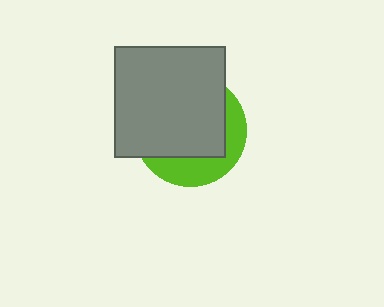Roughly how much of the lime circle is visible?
A small part of it is visible (roughly 32%).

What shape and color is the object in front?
The object in front is a gray square.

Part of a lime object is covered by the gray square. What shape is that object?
It is a circle.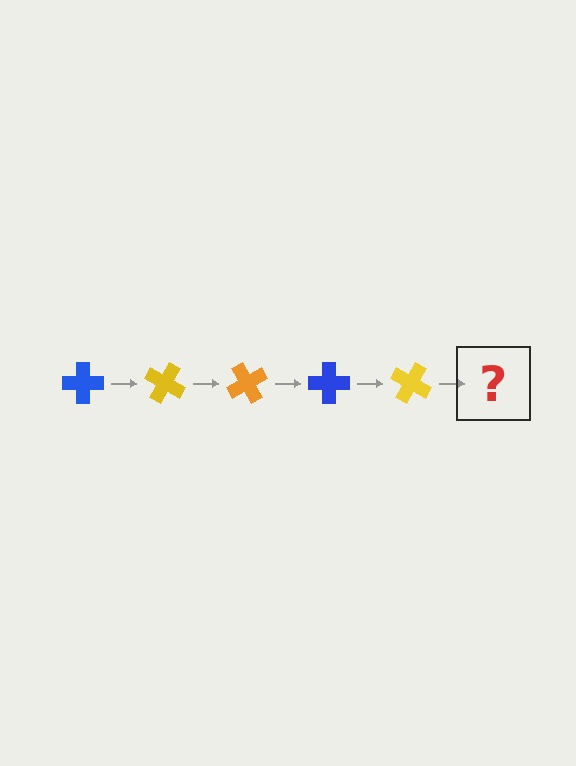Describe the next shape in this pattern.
It should be an orange cross, rotated 150 degrees from the start.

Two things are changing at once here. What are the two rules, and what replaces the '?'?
The two rules are that it rotates 30 degrees each step and the color cycles through blue, yellow, and orange. The '?' should be an orange cross, rotated 150 degrees from the start.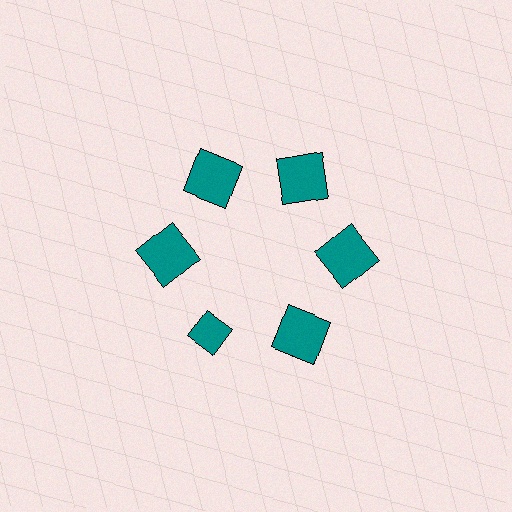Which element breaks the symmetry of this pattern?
The teal diamond at roughly the 7 o'clock position breaks the symmetry. All other shapes are teal squares.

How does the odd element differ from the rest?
It has a different shape: diamond instead of square.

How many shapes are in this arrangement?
There are 6 shapes arranged in a ring pattern.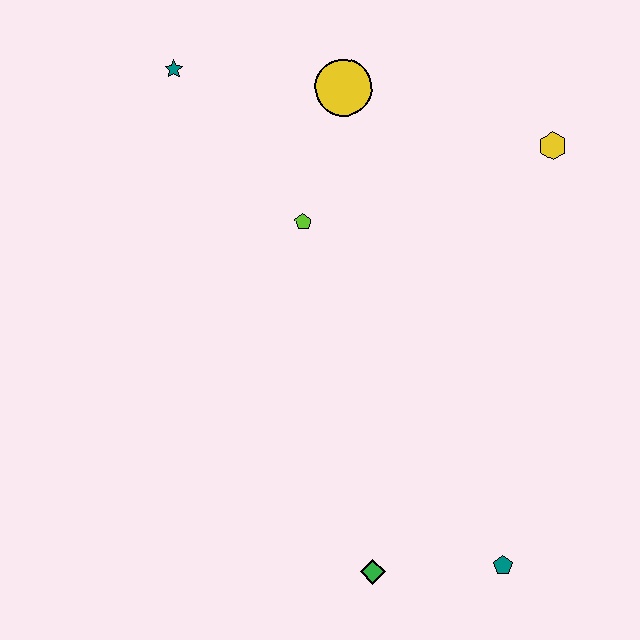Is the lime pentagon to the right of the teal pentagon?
No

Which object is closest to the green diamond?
The teal pentagon is closest to the green diamond.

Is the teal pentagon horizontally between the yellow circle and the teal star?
No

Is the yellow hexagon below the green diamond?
No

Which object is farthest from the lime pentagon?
The teal pentagon is farthest from the lime pentagon.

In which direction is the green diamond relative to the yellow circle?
The green diamond is below the yellow circle.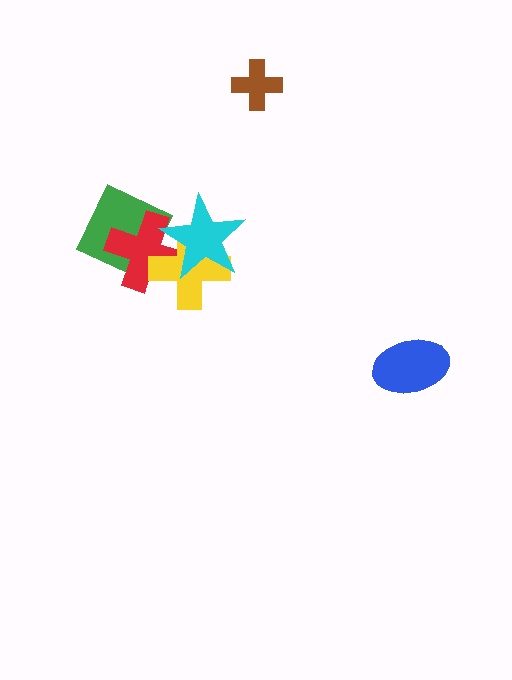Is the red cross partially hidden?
Yes, it is partially covered by another shape.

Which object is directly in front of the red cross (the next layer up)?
The yellow cross is directly in front of the red cross.